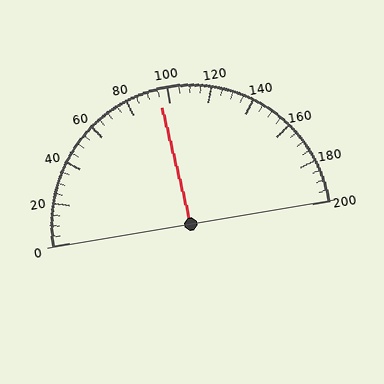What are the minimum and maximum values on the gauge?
The gauge ranges from 0 to 200.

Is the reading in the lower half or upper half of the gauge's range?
The reading is in the lower half of the range (0 to 200).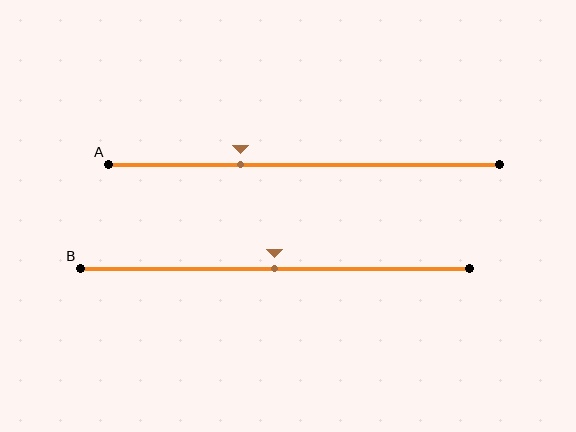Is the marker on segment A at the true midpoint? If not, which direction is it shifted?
No, the marker on segment A is shifted to the left by about 16% of the segment length.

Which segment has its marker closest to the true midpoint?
Segment B has its marker closest to the true midpoint.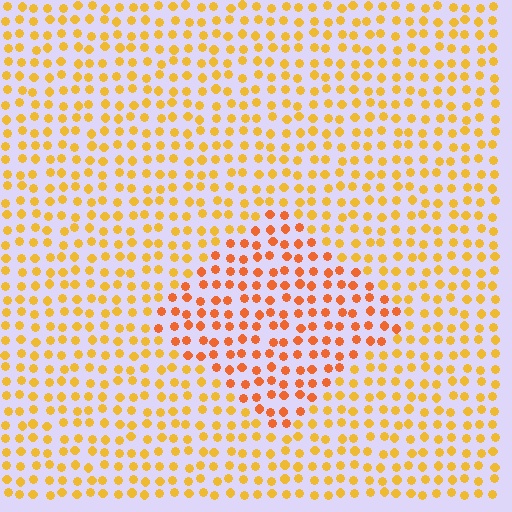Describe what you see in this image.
The image is filled with small yellow elements in a uniform arrangement. A diamond-shaped region is visible where the elements are tinted to a slightly different hue, forming a subtle color boundary.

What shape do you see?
I see a diamond.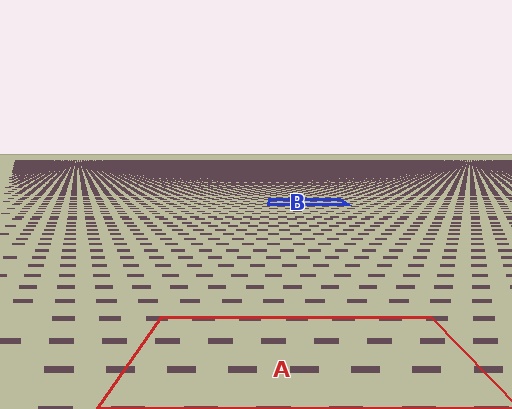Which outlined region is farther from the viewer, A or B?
Region B is farther from the viewer — the texture elements inside it appear smaller and more densely packed.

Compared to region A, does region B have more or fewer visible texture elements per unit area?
Region B has more texture elements per unit area — they are packed more densely because it is farther away.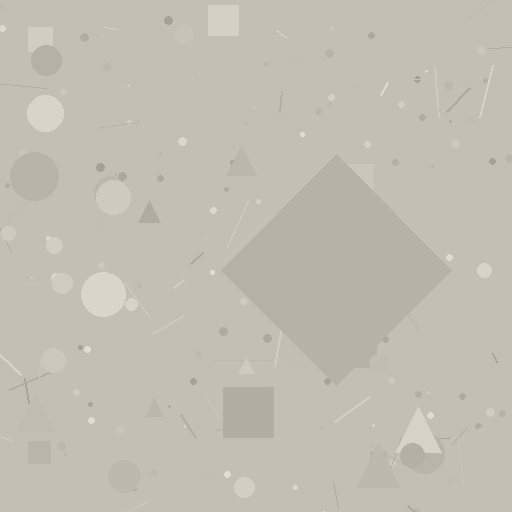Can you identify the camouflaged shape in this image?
The camouflaged shape is a diamond.